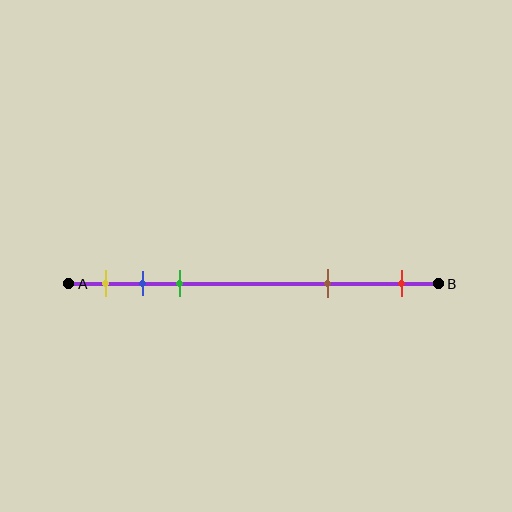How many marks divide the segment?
There are 5 marks dividing the segment.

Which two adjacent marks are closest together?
The blue and green marks are the closest adjacent pair.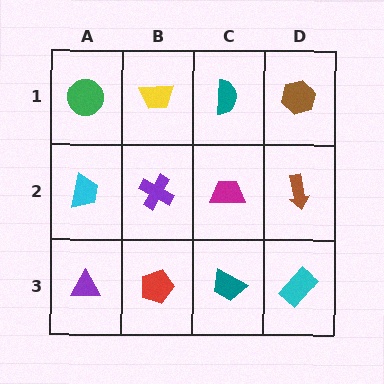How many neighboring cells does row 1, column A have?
2.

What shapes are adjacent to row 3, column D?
A brown arrow (row 2, column D), a teal trapezoid (row 3, column C).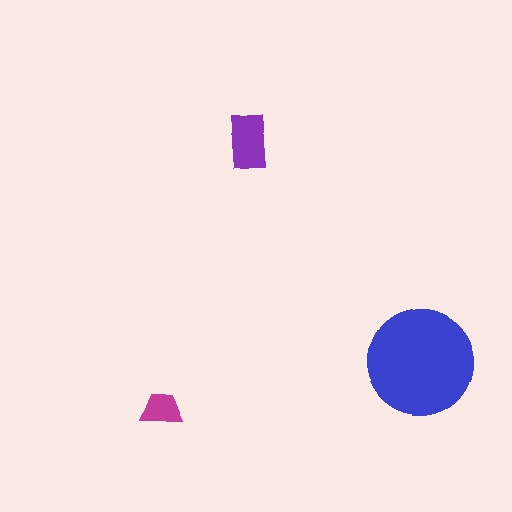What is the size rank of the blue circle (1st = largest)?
1st.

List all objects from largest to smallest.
The blue circle, the purple rectangle, the magenta trapezoid.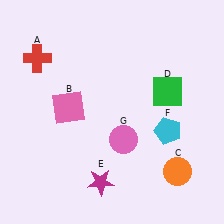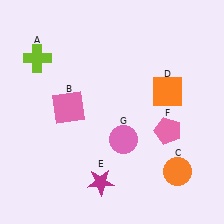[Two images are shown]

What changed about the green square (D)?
In Image 1, D is green. In Image 2, it changed to orange.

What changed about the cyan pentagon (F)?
In Image 1, F is cyan. In Image 2, it changed to pink.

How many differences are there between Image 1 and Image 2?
There are 3 differences between the two images.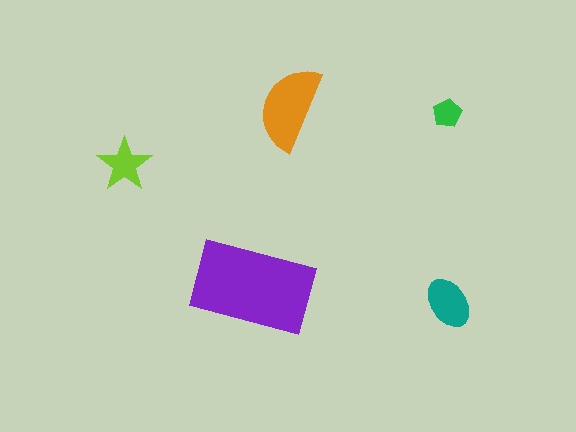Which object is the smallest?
The green pentagon.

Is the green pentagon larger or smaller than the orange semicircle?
Smaller.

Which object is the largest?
The purple rectangle.